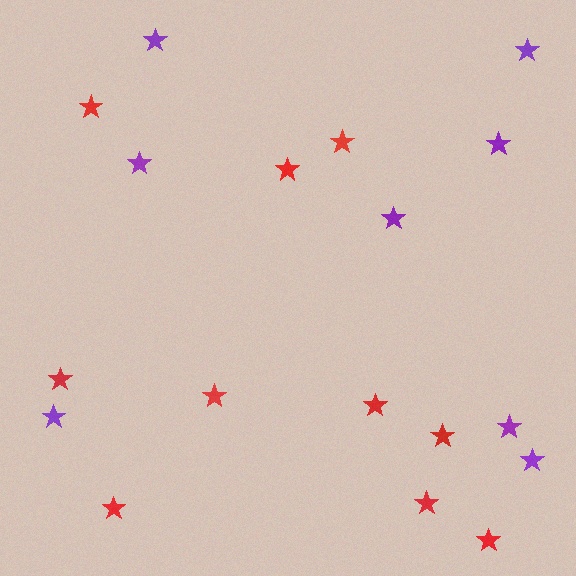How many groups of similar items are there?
There are 2 groups: one group of purple stars (8) and one group of red stars (10).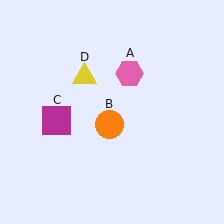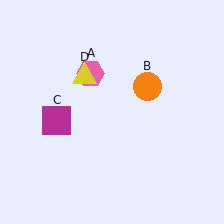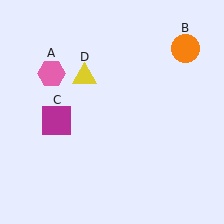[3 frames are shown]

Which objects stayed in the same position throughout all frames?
Magenta square (object C) and yellow triangle (object D) remained stationary.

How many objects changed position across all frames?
2 objects changed position: pink hexagon (object A), orange circle (object B).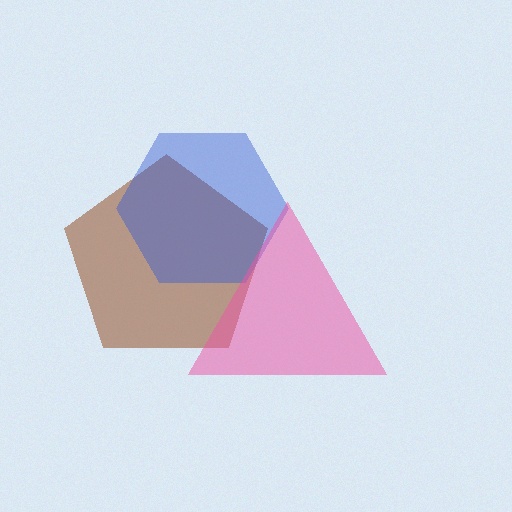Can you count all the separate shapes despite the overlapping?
Yes, there are 3 separate shapes.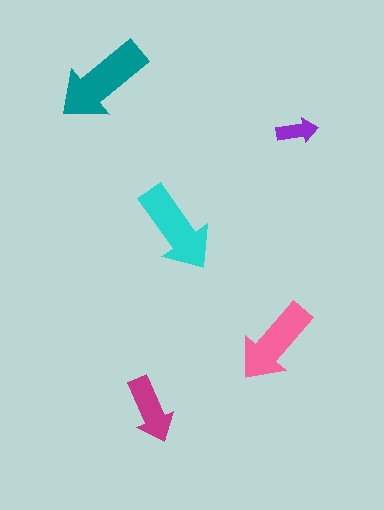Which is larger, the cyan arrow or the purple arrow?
The cyan one.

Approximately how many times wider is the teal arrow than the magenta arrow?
About 1.5 times wider.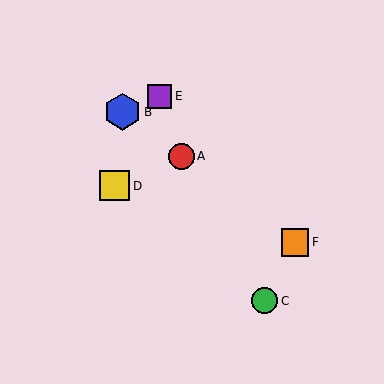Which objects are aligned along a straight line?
Objects A, B, F are aligned along a straight line.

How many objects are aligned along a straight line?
3 objects (A, B, F) are aligned along a straight line.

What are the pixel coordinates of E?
Object E is at (159, 96).